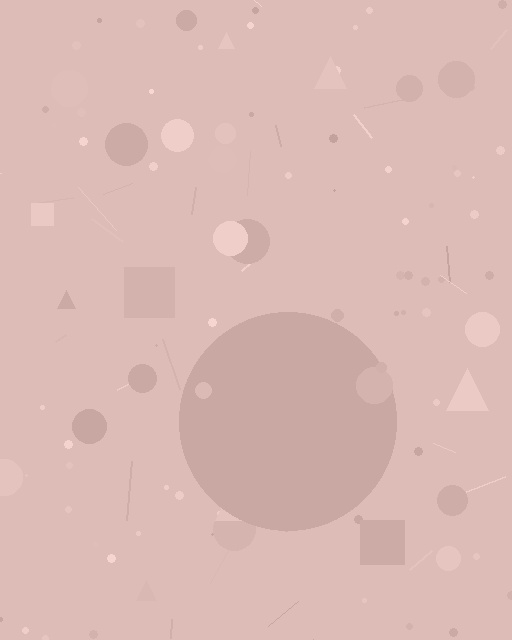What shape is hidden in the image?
A circle is hidden in the image.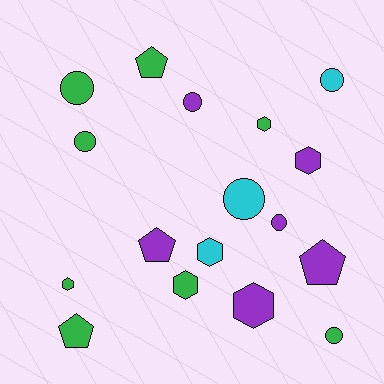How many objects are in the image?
There are 17 objects.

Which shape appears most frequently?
Circle, with 7 objects.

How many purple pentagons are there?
There are 2 purple pentagons.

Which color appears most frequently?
Green, with 8 objects.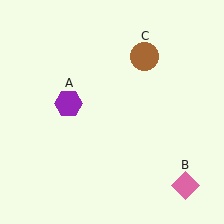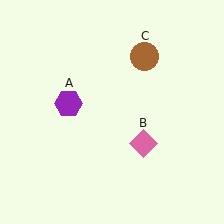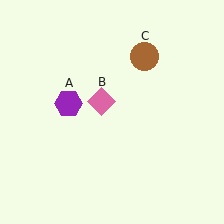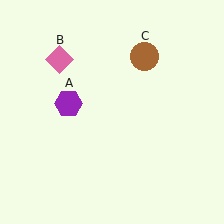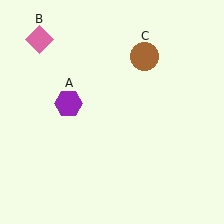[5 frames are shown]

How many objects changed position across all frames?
1 object changed position: pink diamond (object B).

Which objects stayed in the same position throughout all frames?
Purple hexagon (object A) and brown circle (object C) remained stationary.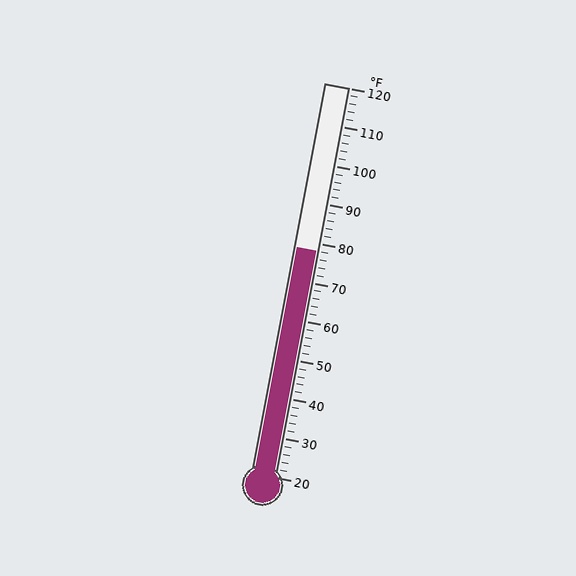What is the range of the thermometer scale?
The thermometer scale ranges from 20°F to 120°F.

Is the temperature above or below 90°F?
The temperature is below 90°F.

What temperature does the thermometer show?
The thermometer shows approximately 78°F.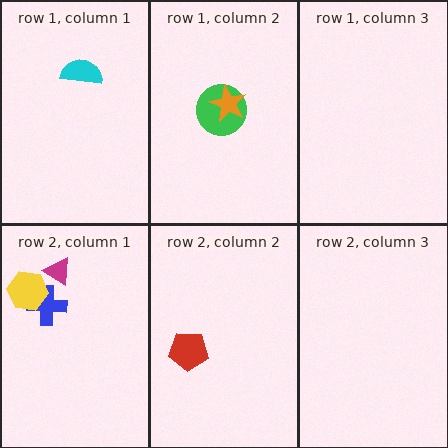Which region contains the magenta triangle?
The row 2, column 1 region.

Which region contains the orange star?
The row 1, column 2 region.